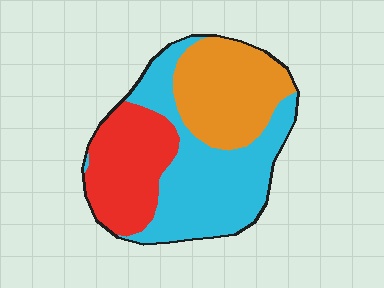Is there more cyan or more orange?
Cyan.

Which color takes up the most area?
Cyan, at roughly 45%.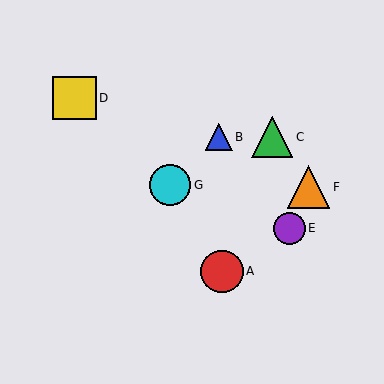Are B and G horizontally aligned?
No, B is at y≈137 and G is at y≈185.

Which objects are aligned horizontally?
Objects B, C are aligned horizontally.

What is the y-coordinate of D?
Object D is at y≈98.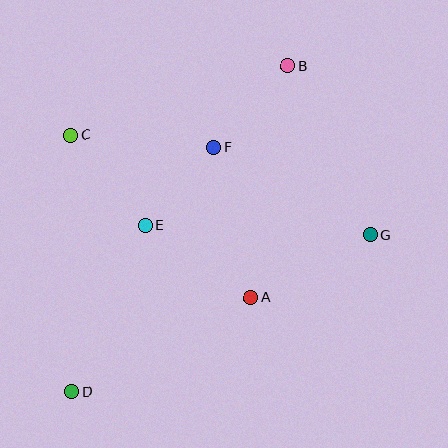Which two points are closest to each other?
Points E and F are closest to each other.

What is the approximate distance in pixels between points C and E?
The distance between C and E is approximately 117 pixels.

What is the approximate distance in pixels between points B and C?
The distance between B and C is approximately 228 pixels.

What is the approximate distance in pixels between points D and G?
The distance between D and G is approximately 337 pixels.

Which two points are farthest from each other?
Points B and D are farthest from each other.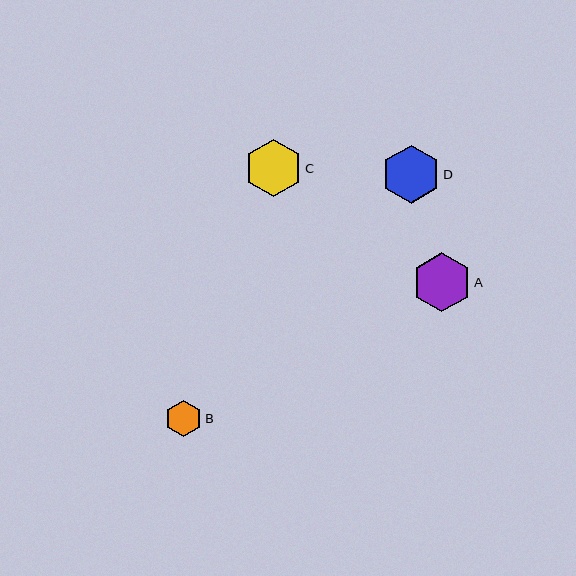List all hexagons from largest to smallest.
From largest to smallest: A, D, C, B.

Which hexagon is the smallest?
Hexagon B is the smallest with a size of approximately 37 pixels.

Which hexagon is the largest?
Hexagon A is the largest with a size of approximately 59 pixels.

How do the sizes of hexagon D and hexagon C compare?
Hexagon D and hexagon C are approximately the same size.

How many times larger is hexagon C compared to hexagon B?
Hexagon C is approximately 1.6 times the size of hexagon B.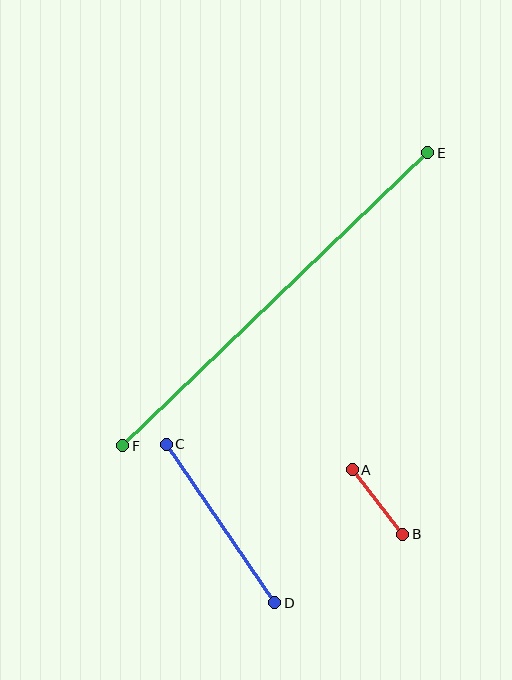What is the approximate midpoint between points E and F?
The midpoint is at approximately (275, 299) pixels.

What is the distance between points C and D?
The distance is approximately 192 pixels.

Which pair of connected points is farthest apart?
Points E and F are farthest apart.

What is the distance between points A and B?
The distance is approximately 82 pixels.